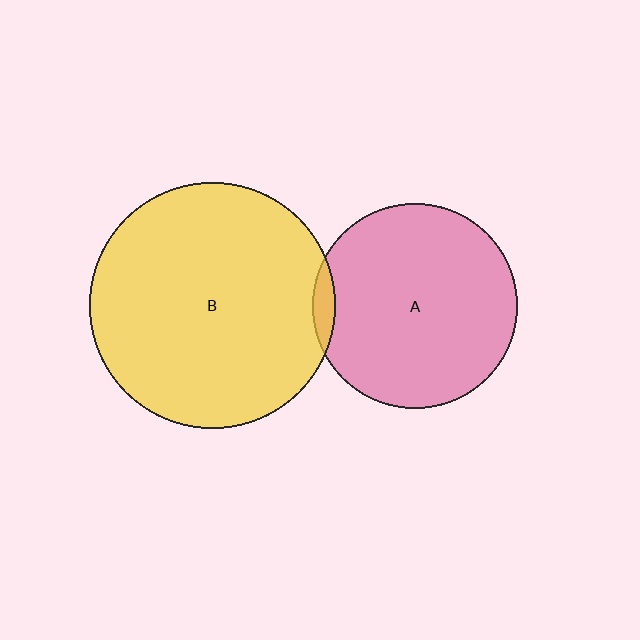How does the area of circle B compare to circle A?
Approximately 1.4 times.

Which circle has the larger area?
Circle B (yellow).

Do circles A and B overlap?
Yes.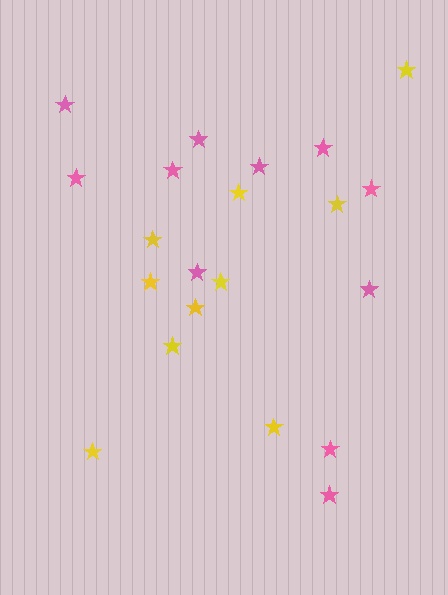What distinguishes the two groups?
There are 2 groups: one group of pink stars (11) and one group of yellow stars (10).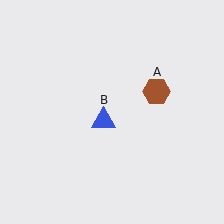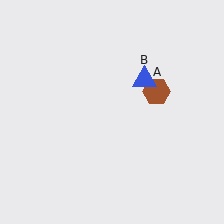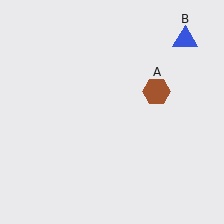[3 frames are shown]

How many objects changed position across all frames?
1 object changed position: blue triangle (object B).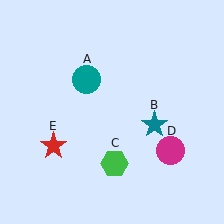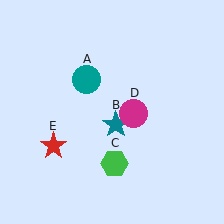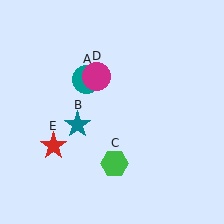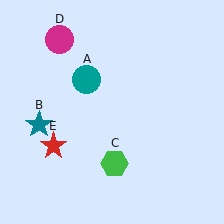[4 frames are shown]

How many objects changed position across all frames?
2 objects changed position: teal star (object B), magenta circle (object D).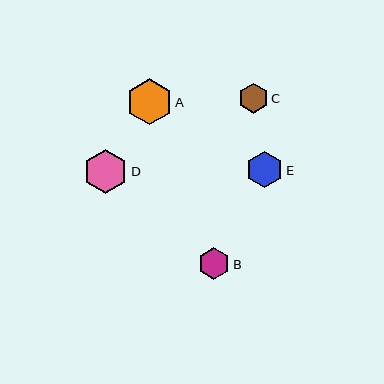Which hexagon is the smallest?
Hexagon C is the smallest with a size of approximately 30 pixels.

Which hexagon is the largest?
Hexagon A is the largest with a size of approximately 46 pixels.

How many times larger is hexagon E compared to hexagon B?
Hexagon E is approximately 1.1 times the size of hexagon B.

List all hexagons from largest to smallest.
From largest to smallest: A, D, E, B, C.